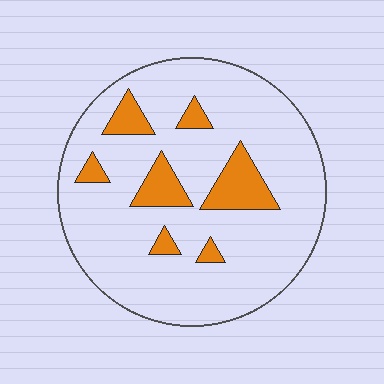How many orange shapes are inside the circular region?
7.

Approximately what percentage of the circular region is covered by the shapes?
Approximately 15%.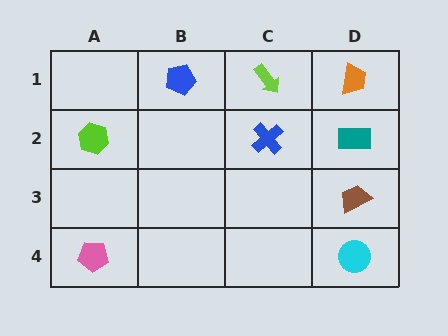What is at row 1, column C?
A lime arrow.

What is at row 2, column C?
A blue cross.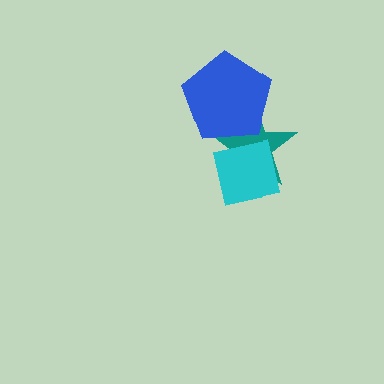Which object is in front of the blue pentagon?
The cyan square is in front of the blue pentagon.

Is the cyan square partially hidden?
No, no other shape covers it.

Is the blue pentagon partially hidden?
Yes, it is partially covered by another shape.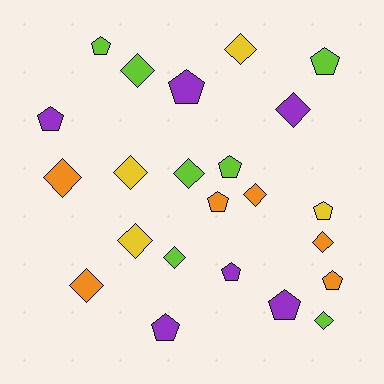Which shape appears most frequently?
Diamond, with 12 objects.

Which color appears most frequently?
Lime, with 7 objects.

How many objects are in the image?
There are 23 objects.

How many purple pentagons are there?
There are 5 purple pentagons.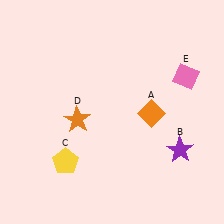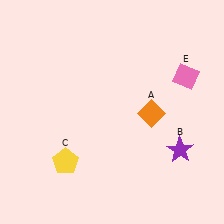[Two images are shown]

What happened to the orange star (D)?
The orange star (D) was removed in Image 2. It was in the bottom-left area of Image 1.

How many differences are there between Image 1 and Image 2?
There is 1 difference between the two images.